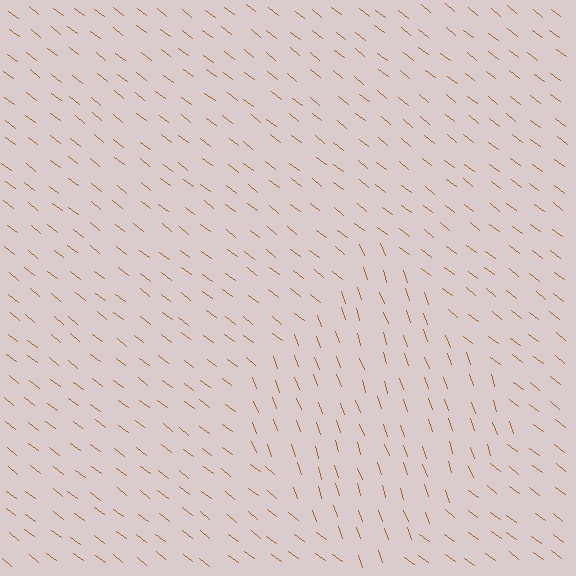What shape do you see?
I see a diamond.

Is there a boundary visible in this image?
Yes, there is a texture boundary formed by a change in line orientation.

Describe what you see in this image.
The image is filled with small brown line segments. A diamond region in the image has lines oriented differently from the surrounding lines, creating a visible texture boundary.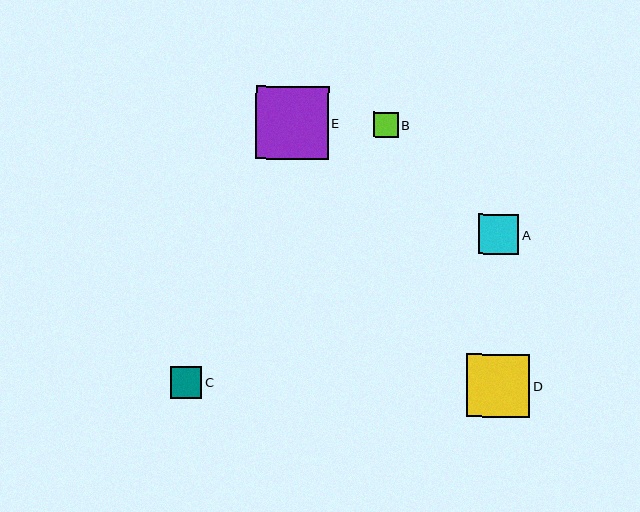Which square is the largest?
Square E is the largest with a size of approximately 73 pixels.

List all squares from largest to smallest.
From largest to smallest: E, D, A, C, B.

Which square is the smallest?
Square B is the smallest with a size of approximately 25 pixels.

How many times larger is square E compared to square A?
Square E is approximately 1.8 times the size of square A.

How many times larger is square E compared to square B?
Square E is approximately 2.9 times the size of square B.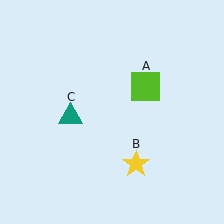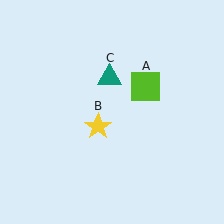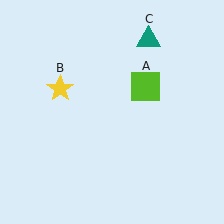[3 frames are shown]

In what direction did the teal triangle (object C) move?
The teal triangle (object C) moved up and to the right.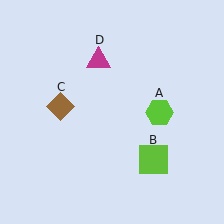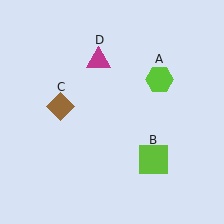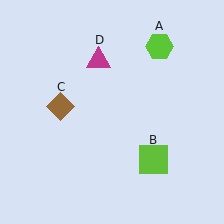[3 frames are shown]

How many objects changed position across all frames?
1 object changed position: lime hexagon (object A).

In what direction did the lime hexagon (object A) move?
The lime hexagon (object A) moved up.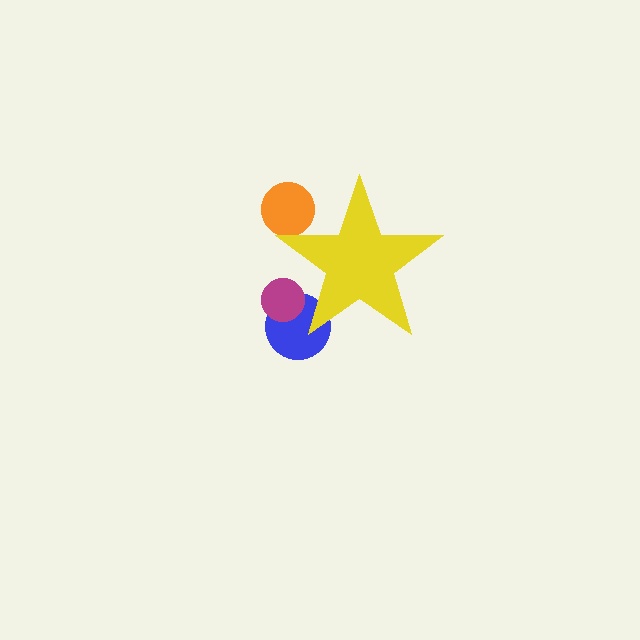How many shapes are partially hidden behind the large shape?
3 shapes are partially hidden.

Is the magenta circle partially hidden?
Yes, the magenta circle is partially hidden behind the yellow star.